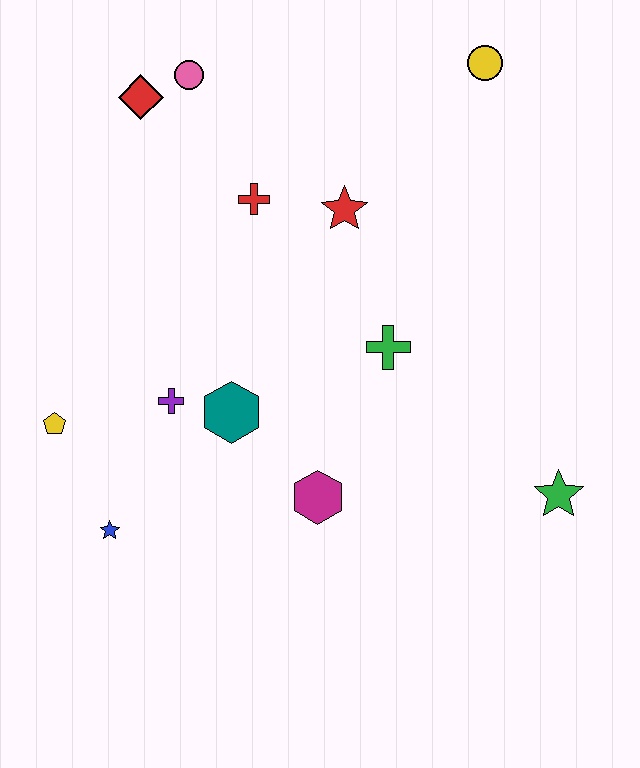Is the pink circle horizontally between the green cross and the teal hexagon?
No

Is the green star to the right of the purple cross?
Yes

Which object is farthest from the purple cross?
The yellow circle is farthest from the purple cross.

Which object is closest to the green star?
The green cross is closest to the green star.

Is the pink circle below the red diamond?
No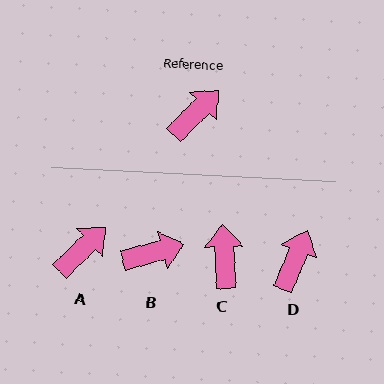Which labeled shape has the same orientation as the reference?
A.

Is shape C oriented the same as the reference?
No, it is off by about 49 degrees.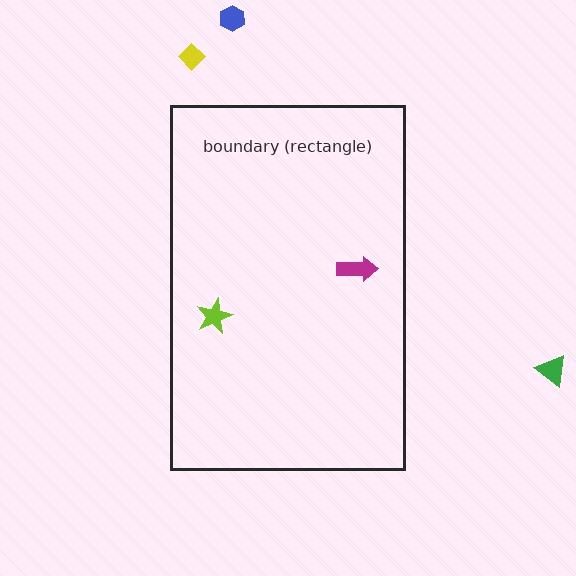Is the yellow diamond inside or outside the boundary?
Outside.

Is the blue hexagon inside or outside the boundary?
Outside.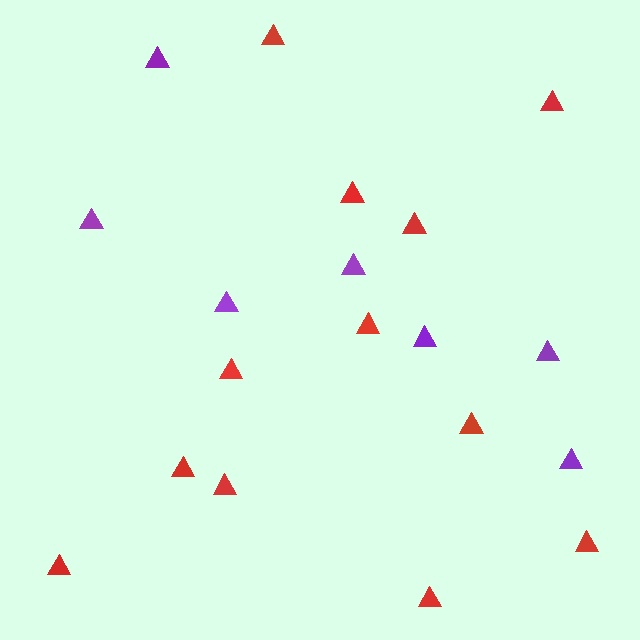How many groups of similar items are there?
There are 2 groups: one group of purple triangles (7) and one group of red triangles (12).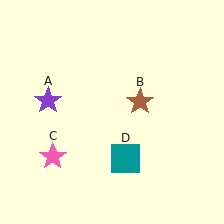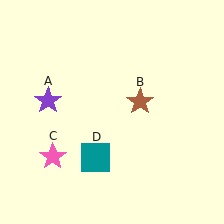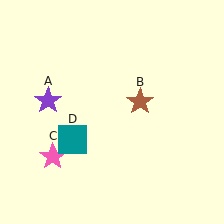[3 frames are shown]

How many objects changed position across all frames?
1 object changed position: teal square (object D).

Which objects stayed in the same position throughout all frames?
Purple star (object A) and brown star (object B) and pink star (object C) remained stationary.